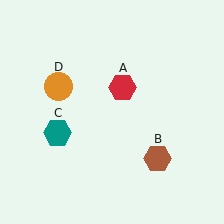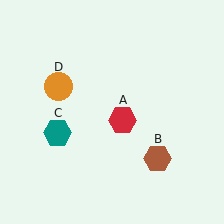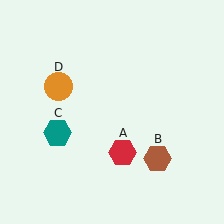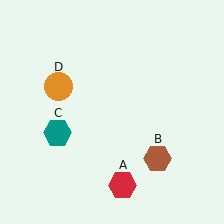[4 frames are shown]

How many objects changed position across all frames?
1 object changed position: red hexagon (object A).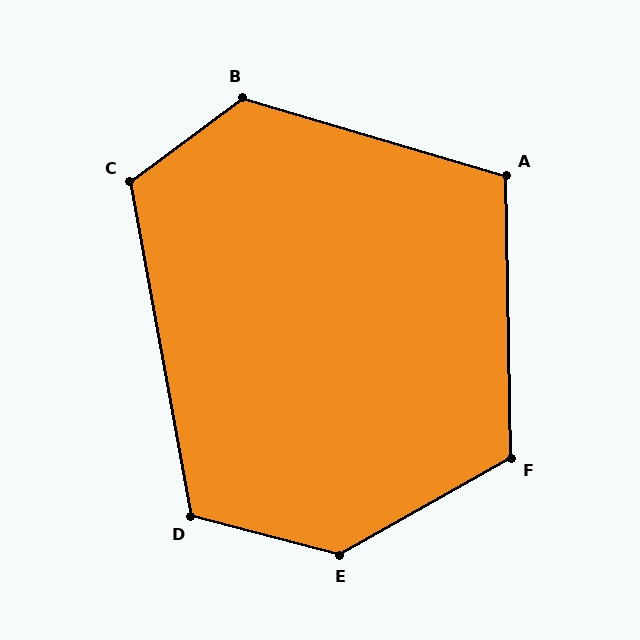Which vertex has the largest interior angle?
E, at approximately 136 degrees.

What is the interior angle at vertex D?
Approximately 115 degrees (obtuse).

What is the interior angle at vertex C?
Approximately 116 degrees (obtuse).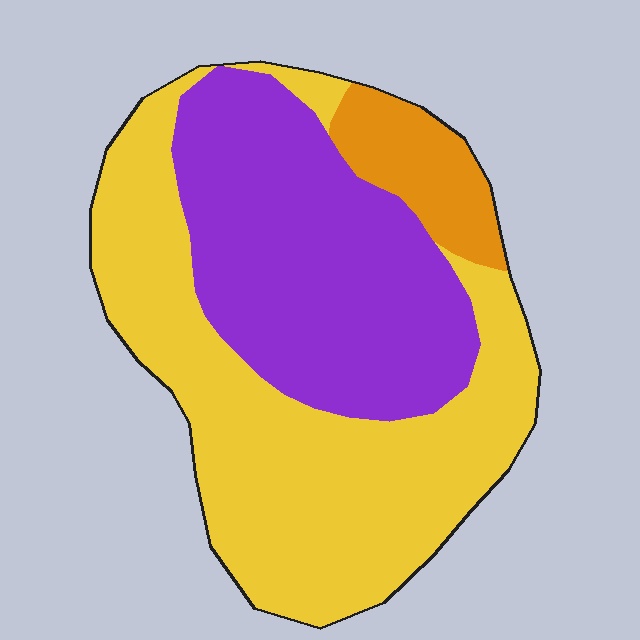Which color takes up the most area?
Yellow, at roughly 50%.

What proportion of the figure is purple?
Purple covers about 40% of the figure.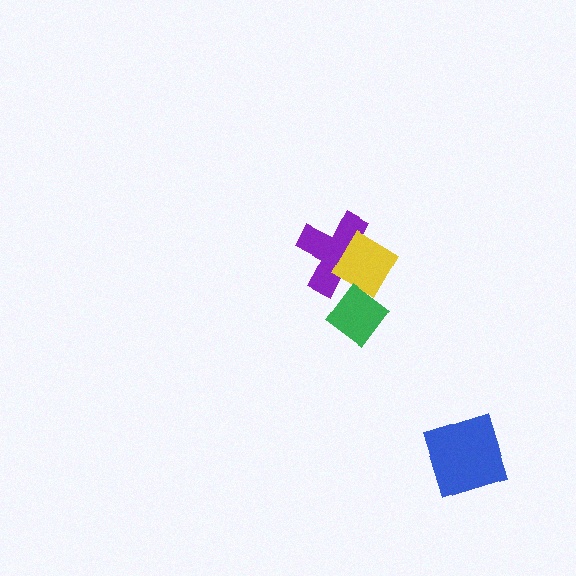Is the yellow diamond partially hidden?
Yes, it is partially covered by another shape.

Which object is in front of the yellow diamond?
The green diamond is in front of the yellow diamond.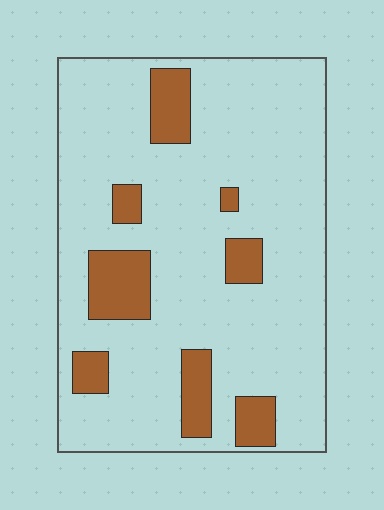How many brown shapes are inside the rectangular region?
8.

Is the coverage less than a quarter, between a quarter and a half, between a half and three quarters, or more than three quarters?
Less than a quarter.